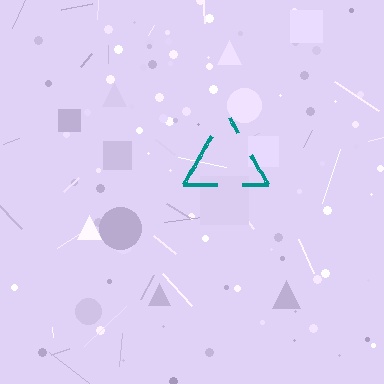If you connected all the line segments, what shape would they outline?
They would outline a triangle.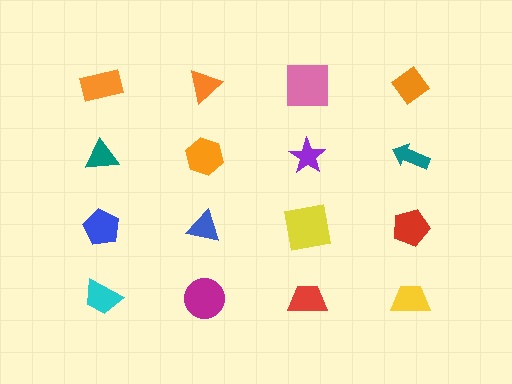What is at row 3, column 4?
A red pentagon.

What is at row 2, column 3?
A purple star.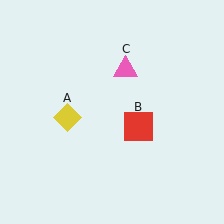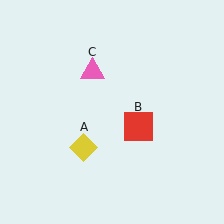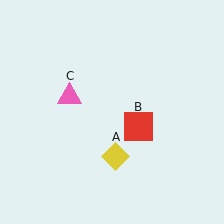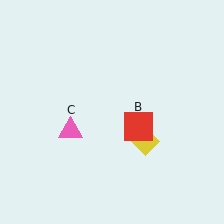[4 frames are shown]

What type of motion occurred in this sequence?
The yellow diamond (object A), pink triangle (object C) rotated counterclockwise around the center of the scene.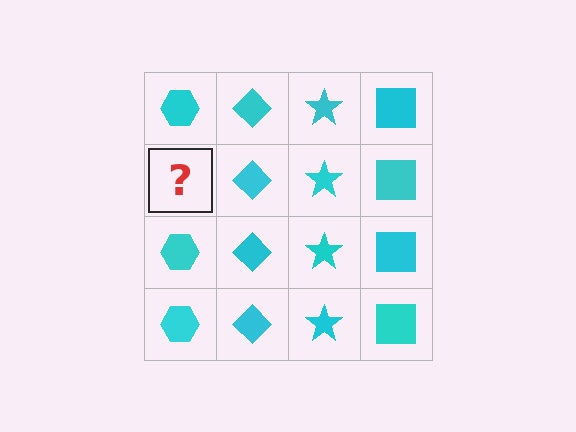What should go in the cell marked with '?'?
The missing cell should contain a cyan hexagon.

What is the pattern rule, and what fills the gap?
The rule is that each column has a consistent shape. The gap should be filled with a cyan hexagon.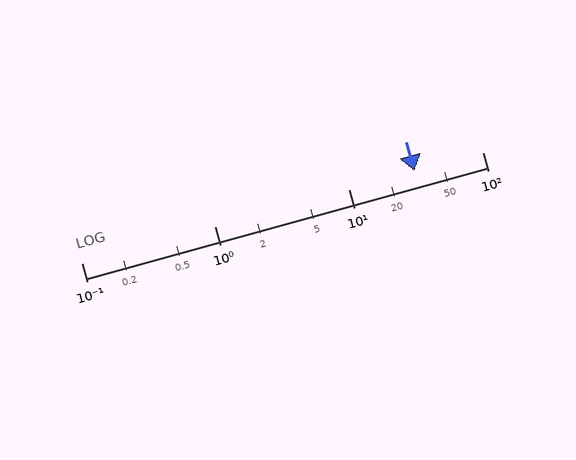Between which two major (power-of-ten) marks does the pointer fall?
The pointer is between 10 and 100.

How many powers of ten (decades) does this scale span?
The scale spans 3 decades, from 0.1 to 100.